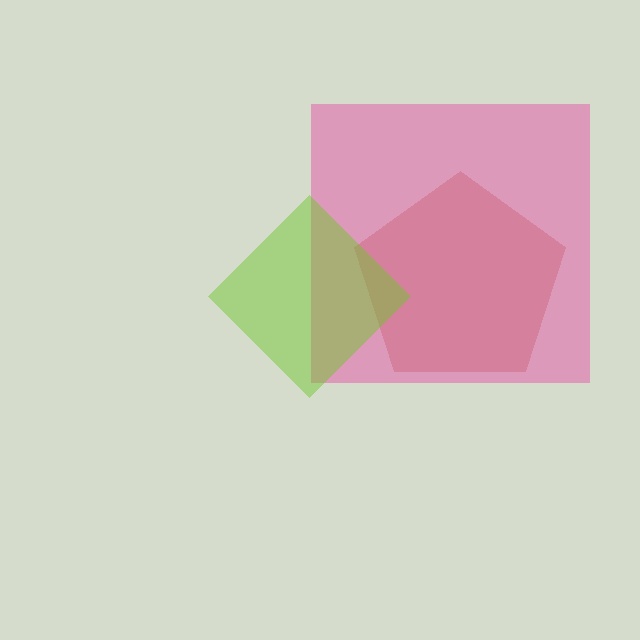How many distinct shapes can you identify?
There are 3 distinct shapes: a brown pentagon, a pink square, a lime diamond.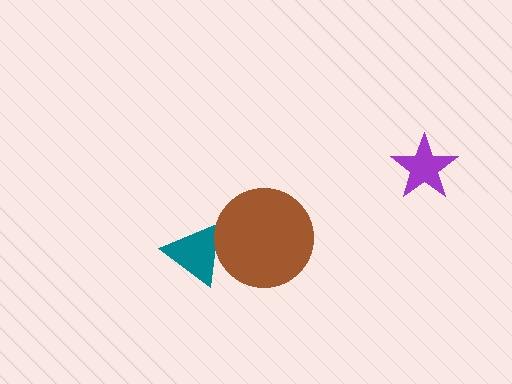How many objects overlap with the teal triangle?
1 object overlaps with the teal triangle.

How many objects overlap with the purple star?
0 objects overlap with the purple star.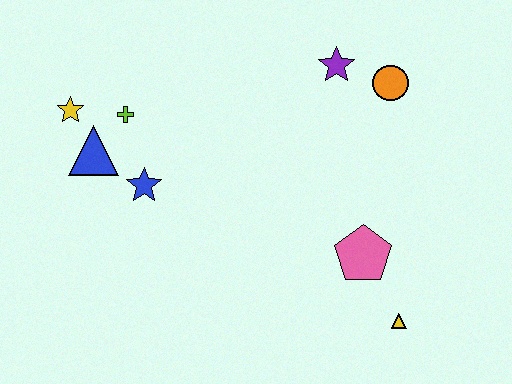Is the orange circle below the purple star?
Yes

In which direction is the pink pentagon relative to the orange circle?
The pink pentagon is below the orange circle.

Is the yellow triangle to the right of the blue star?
Yes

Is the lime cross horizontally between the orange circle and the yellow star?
Yes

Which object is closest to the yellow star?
The blue triangle is closest to the yellow star.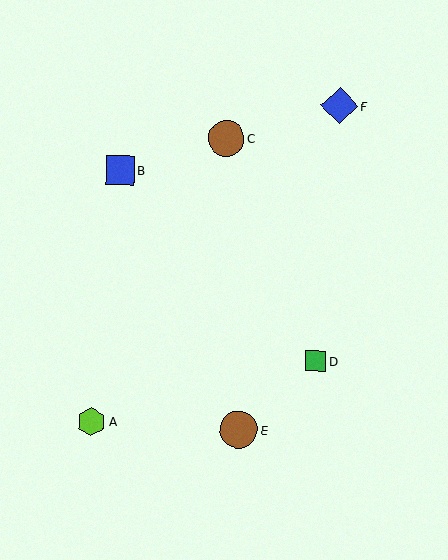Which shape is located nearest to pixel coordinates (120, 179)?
The blue square (labeled B) at (120, 170) is nearest to that location.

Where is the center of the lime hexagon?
The center of the lime hexagon is at (91, 422).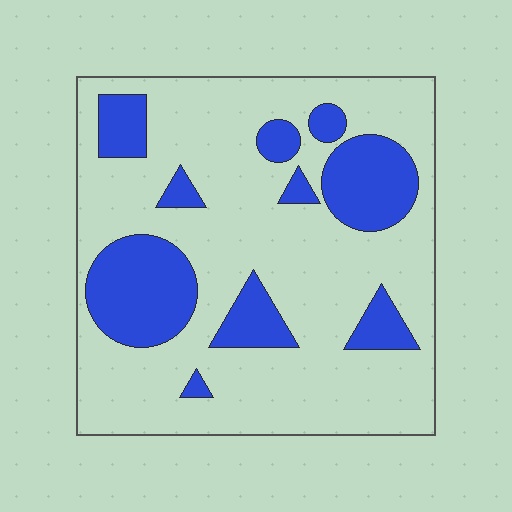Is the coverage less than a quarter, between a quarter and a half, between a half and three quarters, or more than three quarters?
Between a quarter and a half.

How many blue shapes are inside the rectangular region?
10.